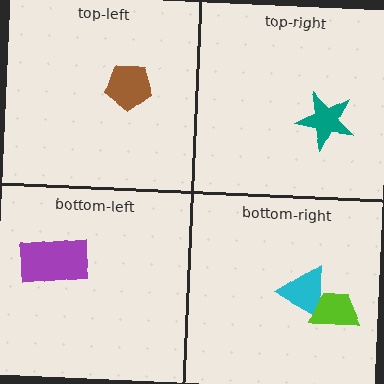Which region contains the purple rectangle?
The bottom-left region.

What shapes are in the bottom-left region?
The purple rectangle.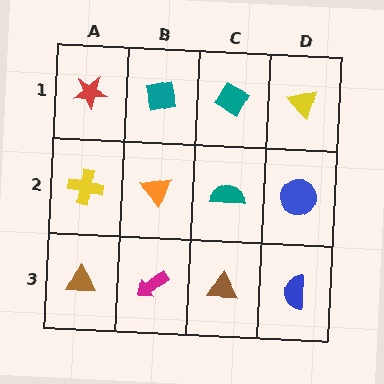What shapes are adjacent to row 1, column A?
A yellow cross (row 2, column A), a teal square (row 1, column B).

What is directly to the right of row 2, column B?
A teal semicircle.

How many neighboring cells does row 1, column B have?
3.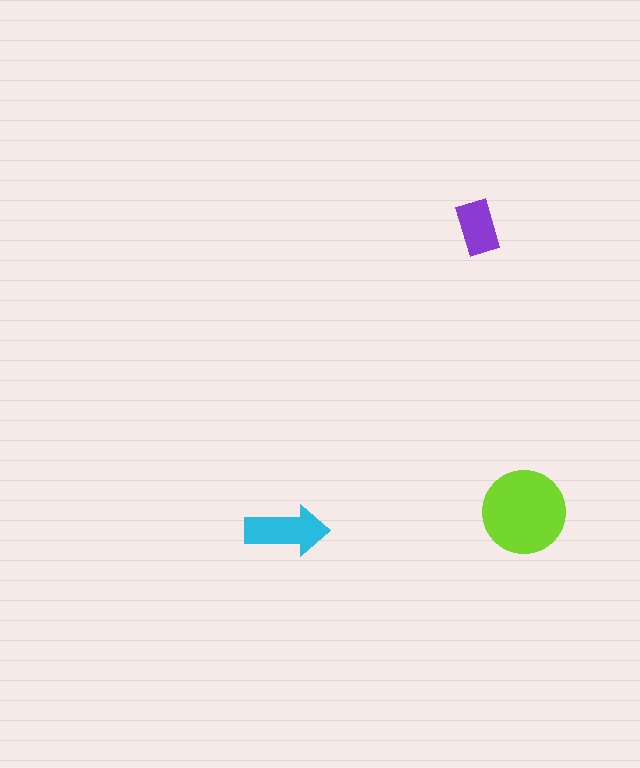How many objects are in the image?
There are 3 objects in the image.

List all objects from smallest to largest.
The purple rectangle, the cyan arrow, the lime circle.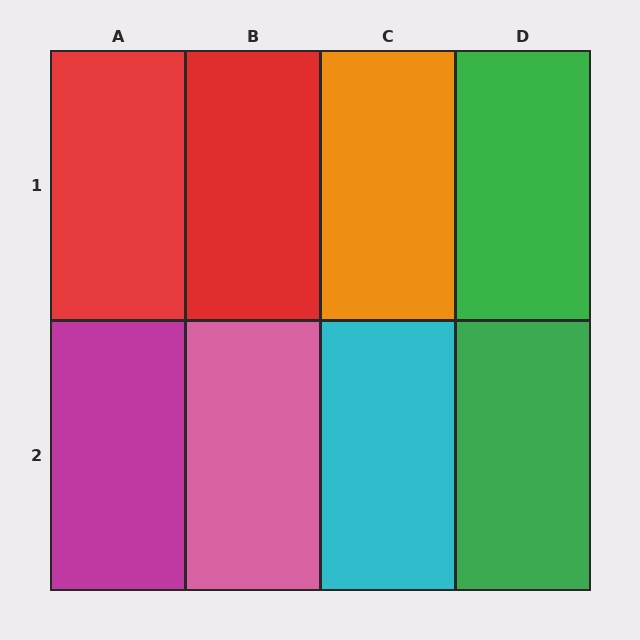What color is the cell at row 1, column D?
Green.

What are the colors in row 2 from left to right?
Magenta, pink, cyan, green.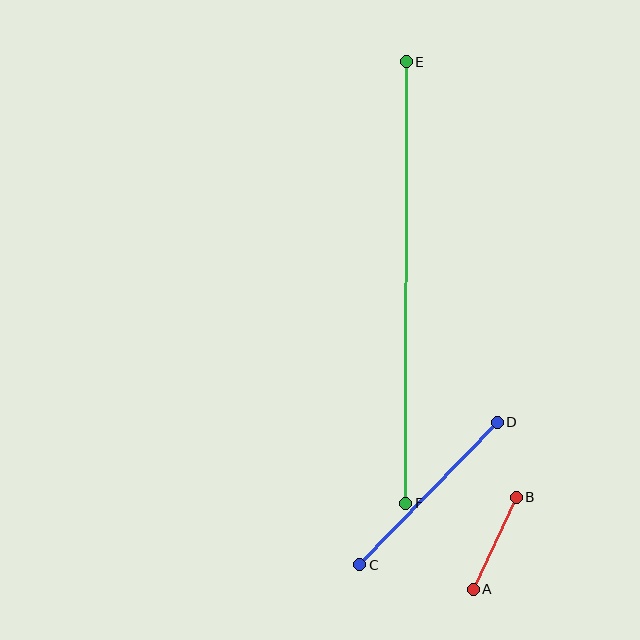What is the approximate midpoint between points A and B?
The midpoint is at approximately (495, 543) pixels.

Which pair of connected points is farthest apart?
Points E and F are farthest apart.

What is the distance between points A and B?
The distance is approximately 102 pixels.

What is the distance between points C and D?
The distance is approximately 198 pixels.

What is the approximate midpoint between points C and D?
The midpoint is at approximately (429, 493) pixels.